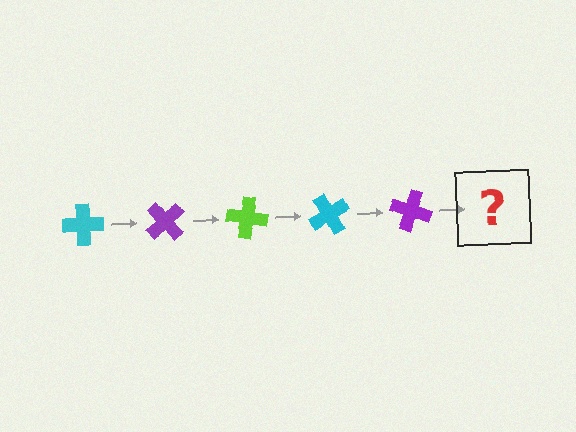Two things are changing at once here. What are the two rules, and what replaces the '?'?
The two rules are that it rotates 50 degrees each step and the color cycles through cyan, purple, and lime. The '?' should be a lime cross, rotated 250 degrees from the start.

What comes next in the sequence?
The next element should be a lime cross, rotated 250 degrees from the start.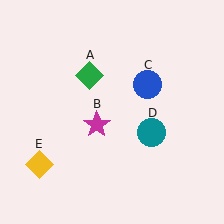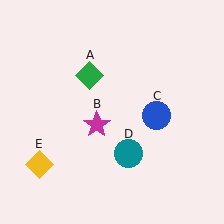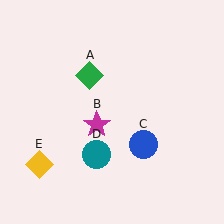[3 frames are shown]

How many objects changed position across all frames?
2 objects changed position: blue circle (object C), teal circle (object D).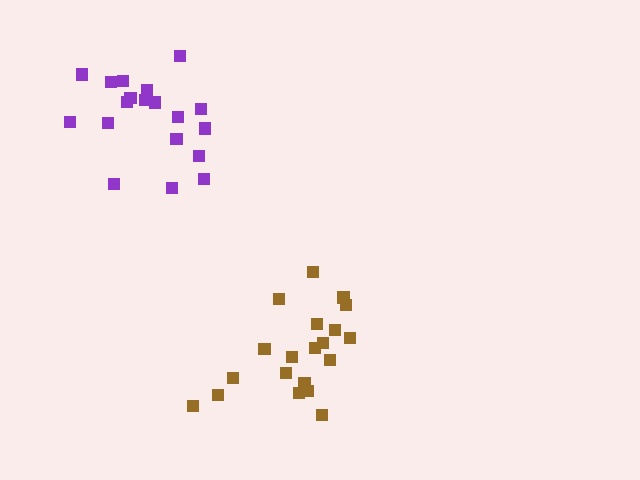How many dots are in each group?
Group 1: 19 dots, Group 2: 20 dots (39 total).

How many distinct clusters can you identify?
There are 2 distinct clusters.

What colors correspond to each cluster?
The clusters are colored: purple, brown.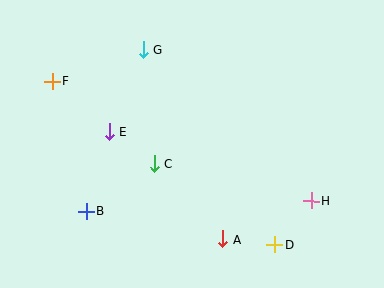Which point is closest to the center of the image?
Point C at (154, 163) is closest to the center.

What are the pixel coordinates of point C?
Point C is at (154, 163).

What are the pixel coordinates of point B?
Point B is at (86, 211).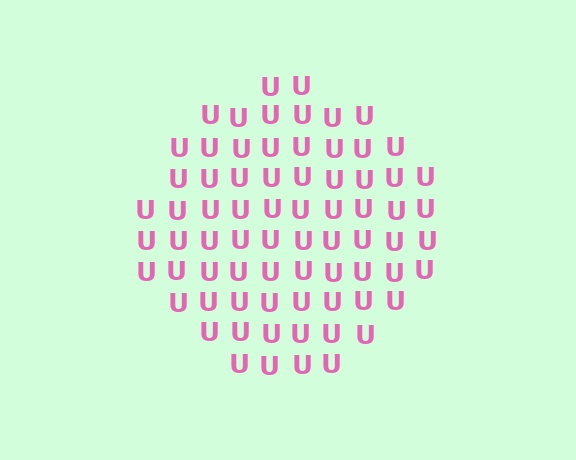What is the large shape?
The large shape is a circle.